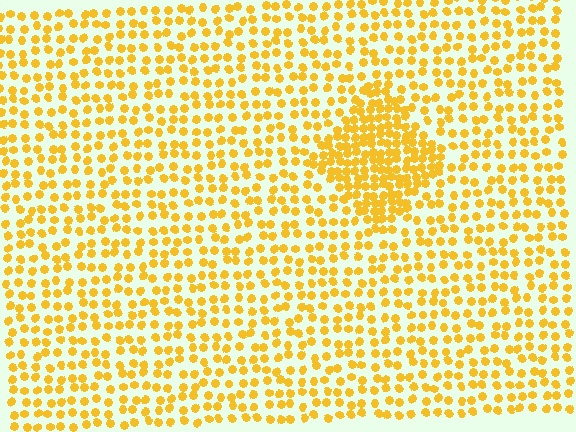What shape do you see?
I see a diamond.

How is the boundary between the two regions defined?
The boundary is defined by a change in element density (approximately 2.1x ratio). All elements are the same color, size, and shape.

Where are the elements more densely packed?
The elements are more densely packed inside the diamond boundary.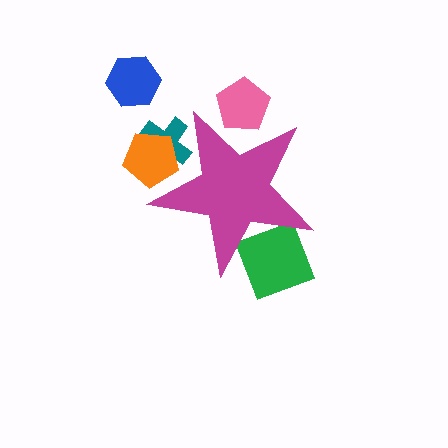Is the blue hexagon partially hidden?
No, the blue hexagon is fully visible.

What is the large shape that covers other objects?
A magenta star.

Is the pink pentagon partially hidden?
Yes, the pink pentagon is partially hidden behind the magenta star.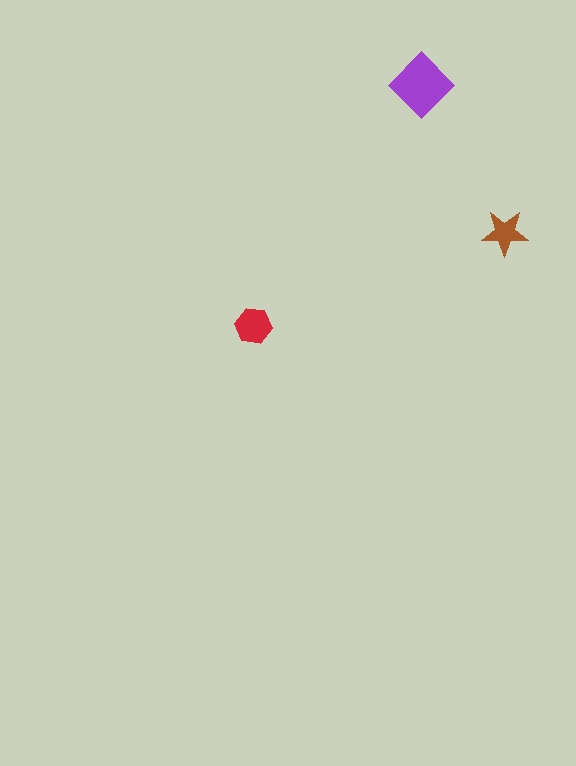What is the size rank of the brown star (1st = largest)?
3rd.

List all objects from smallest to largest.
The brown star, the red hexagon, the purple diamond.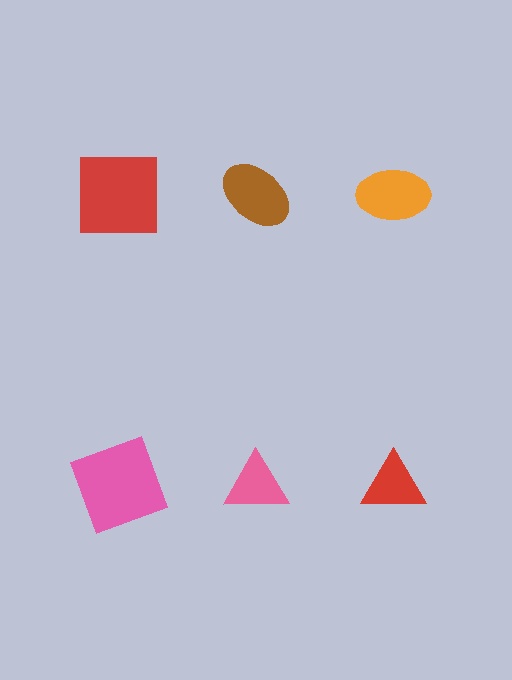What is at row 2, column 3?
A red triangle.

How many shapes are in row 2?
3 shapes.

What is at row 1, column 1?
A red square.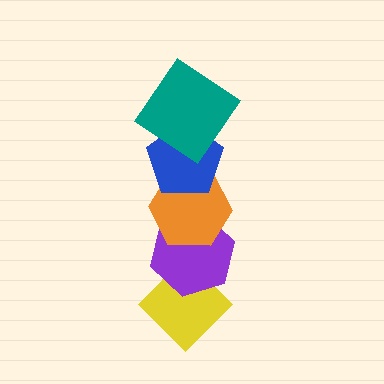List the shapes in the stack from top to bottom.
From top to bottom: the teal diamond, the blue pentagon, the orange hexagon, the purple hexagon, the yellow diamond.